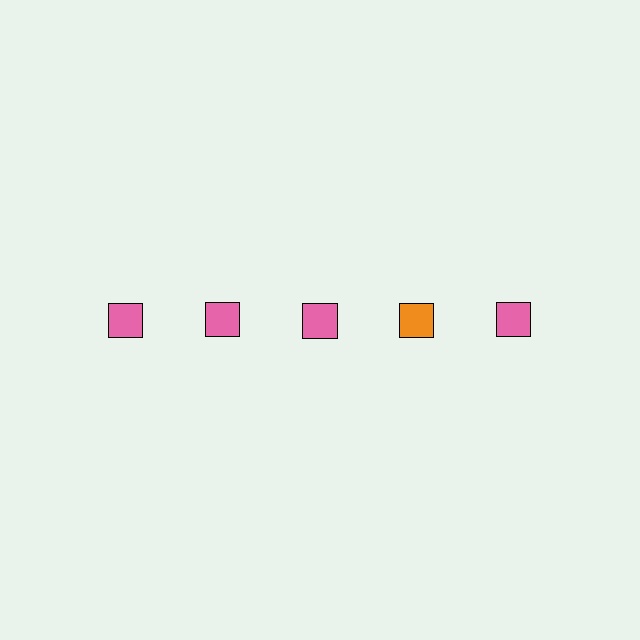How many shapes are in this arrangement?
There are 5 shapes arranged in a grid pattern.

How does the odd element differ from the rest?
It has a different color: orange instead of pink.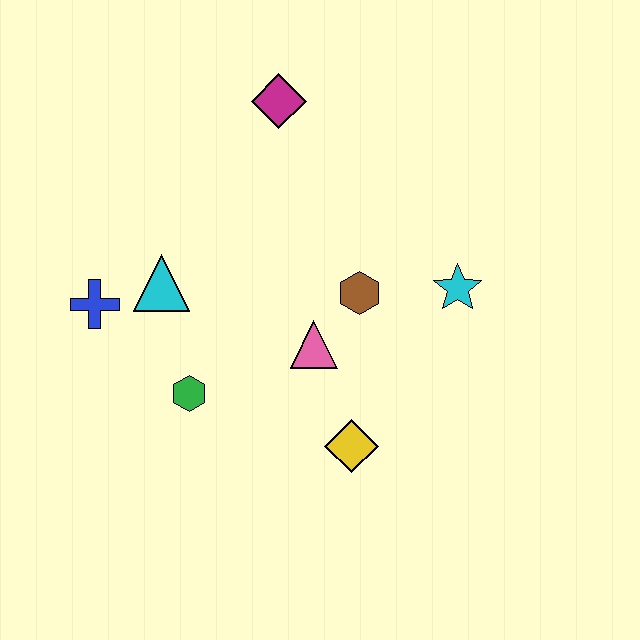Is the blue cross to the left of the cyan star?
Yes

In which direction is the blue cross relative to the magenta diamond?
The blue cross is below the magenta diamond.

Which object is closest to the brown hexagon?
The pink triangle is closest to the brown hexagon.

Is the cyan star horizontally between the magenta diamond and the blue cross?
No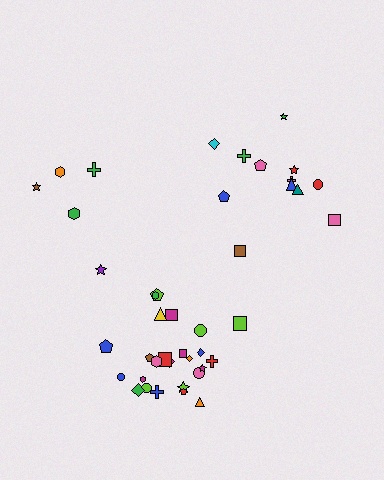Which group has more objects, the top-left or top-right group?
The top-right group.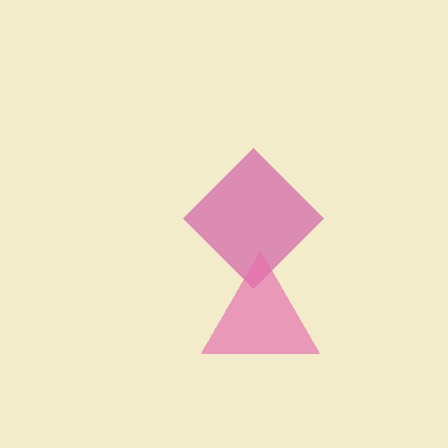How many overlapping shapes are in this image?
There are 2 overlapping shapes in the image.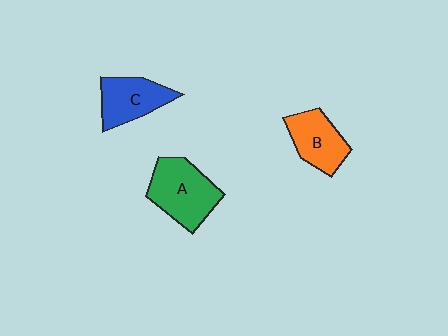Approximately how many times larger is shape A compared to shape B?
Approximately 1.3 times.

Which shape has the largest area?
Shape A (green).